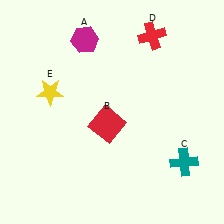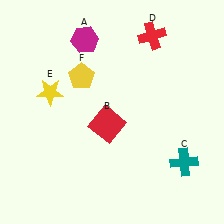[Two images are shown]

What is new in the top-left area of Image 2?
A yellow pentagon (F) was added in the top-left area of Image 2.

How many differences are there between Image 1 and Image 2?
There is 1 difference between the two images.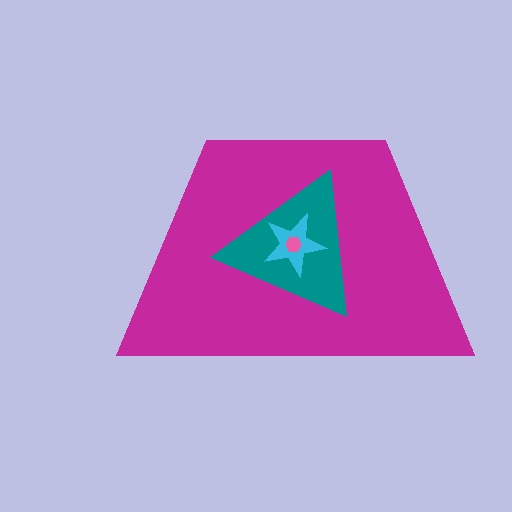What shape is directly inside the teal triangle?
The cyan star.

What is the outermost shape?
The magenta trapezoid.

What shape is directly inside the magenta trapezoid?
The teal triangle.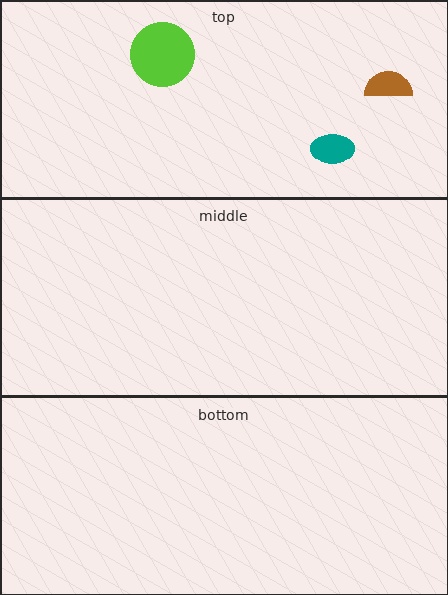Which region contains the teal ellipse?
The top region.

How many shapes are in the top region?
3.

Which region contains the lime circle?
The top region.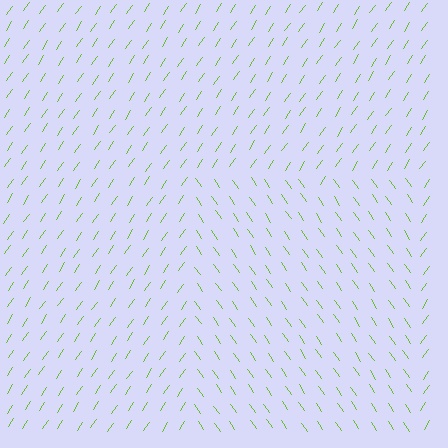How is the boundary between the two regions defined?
The boundary is defined purely by a change in line orientation (approximately 68 degrees difference). All lines are the same color and thickness.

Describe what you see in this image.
The image is filled with small lime line segments. A rectangle region in the image has lines oriented differently from the surrounding lines, creating a visible texture boundary.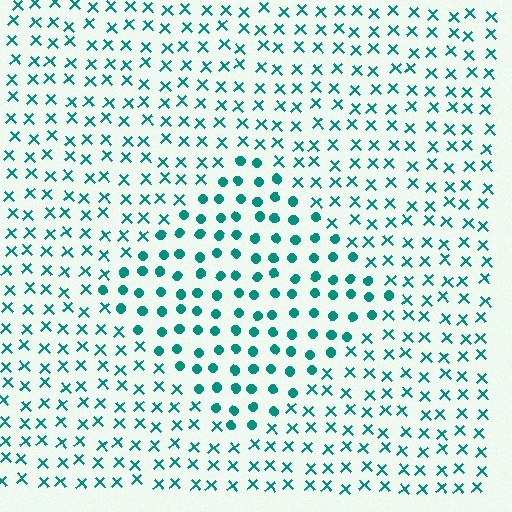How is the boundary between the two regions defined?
The boundary is defined by a change in element shape: circles inside vs. X marks outside. All elements share the same color and spacing.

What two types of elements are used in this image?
The image uses circles inside the diamond region and X marks outside it.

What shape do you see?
I see a diamond.